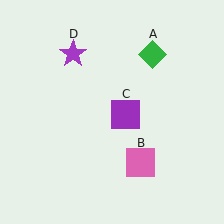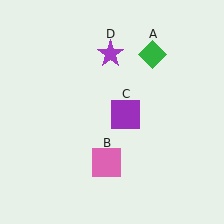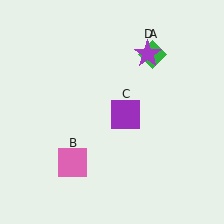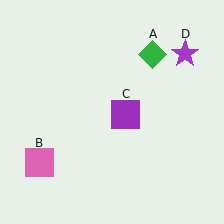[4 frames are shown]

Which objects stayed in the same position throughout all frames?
Green diamond (object A) and purple square (object C) remained stationary.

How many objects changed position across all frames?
2 objects changed position: pink square (object B), purple star (object D).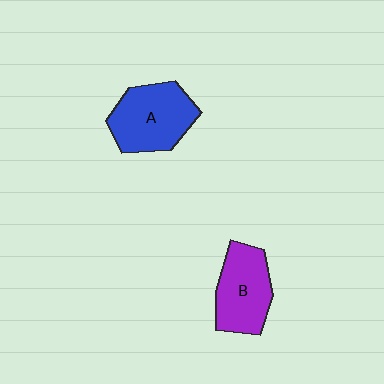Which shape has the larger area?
Shape A (blue).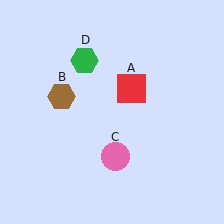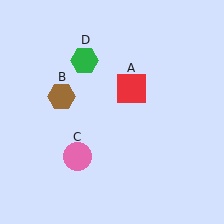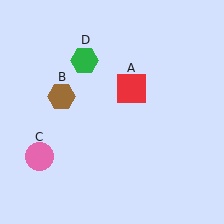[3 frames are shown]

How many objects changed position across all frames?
1 object changed position: pink circle (object C).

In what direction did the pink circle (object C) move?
The pink circle (object C) moved left.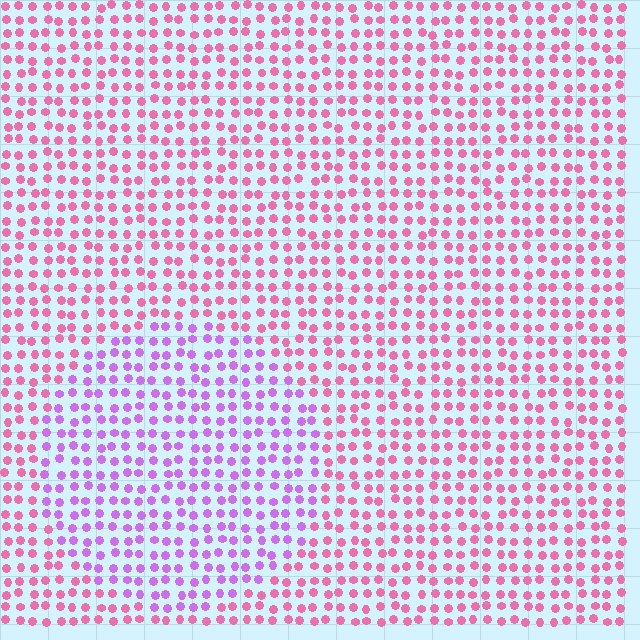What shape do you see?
I see a circle.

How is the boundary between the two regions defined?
The boundary is defined purely by a slight shift in hue (about 42 degrees). Spacing, size, and orientation are identical on both sides.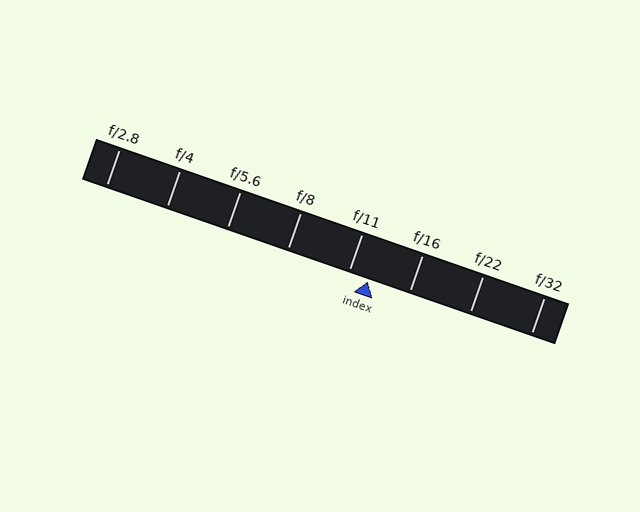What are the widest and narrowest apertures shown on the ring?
The widest aperture shown is f/2.8 and the narrowest is f/32.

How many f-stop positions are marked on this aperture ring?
There are 8 f-stop positions marked.